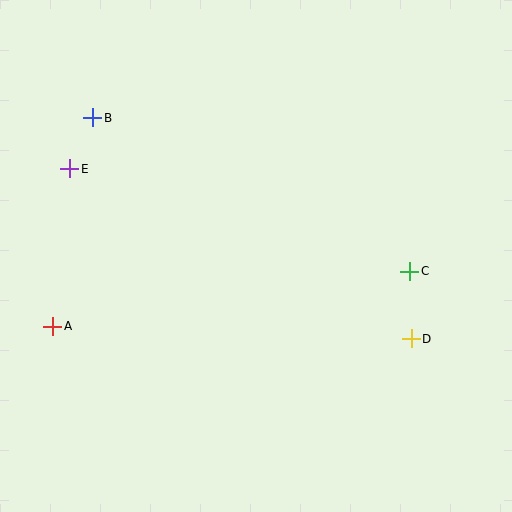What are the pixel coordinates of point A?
Point A is at (53, 326).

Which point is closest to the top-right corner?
Point C is closest to the top-right corner.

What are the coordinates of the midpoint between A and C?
The midpoint between A and C is at (231, 299).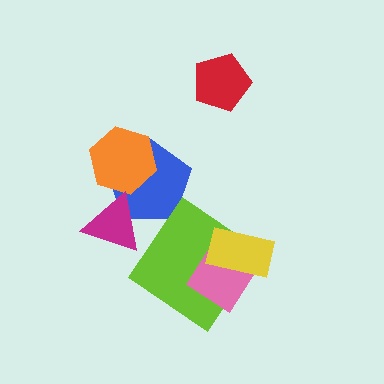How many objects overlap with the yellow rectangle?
2 objects overlap with the yellow rectangle.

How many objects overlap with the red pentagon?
0 objects overlap with the red pentagon.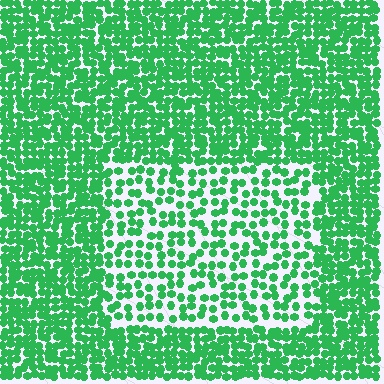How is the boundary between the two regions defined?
The boundary is defined by a change in element density (approximately 2.0x ratio). All elements are the same color, size, and shape.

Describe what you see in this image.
The image contains small green elements arranged at two different densities. A rectangle-shaped region is visible where the elements are less densely packed than the surrounding area.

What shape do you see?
I see a rectangle.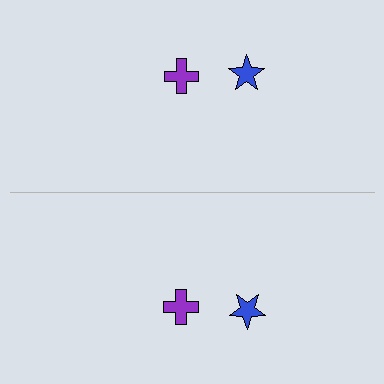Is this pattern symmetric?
Yes, this pattern has bilateral (reflection) symmetry.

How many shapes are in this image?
There are 4 shapes in this image.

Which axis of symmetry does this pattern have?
The pattern has a horizontal axis of symmetry running through the center of the image.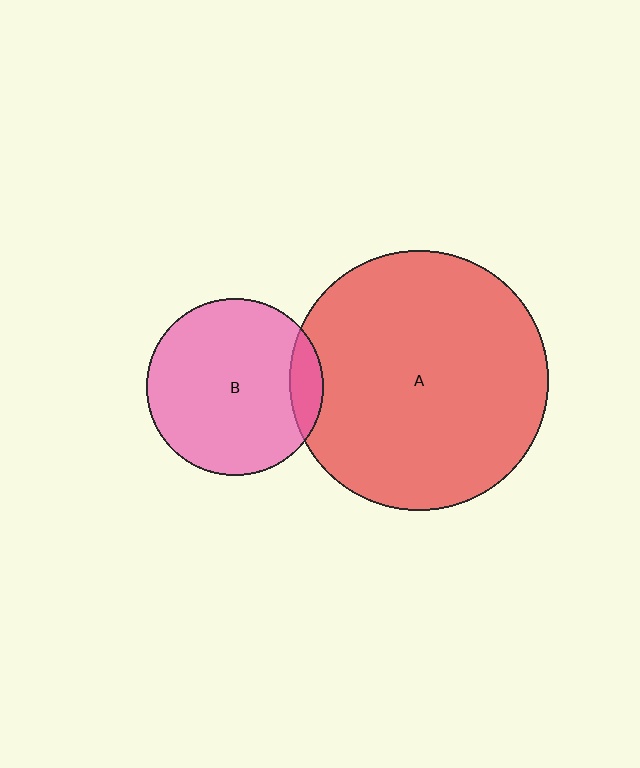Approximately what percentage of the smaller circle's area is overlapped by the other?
Approximately 10%.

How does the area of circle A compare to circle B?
Approximately 2.1 times.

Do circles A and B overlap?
Yes.